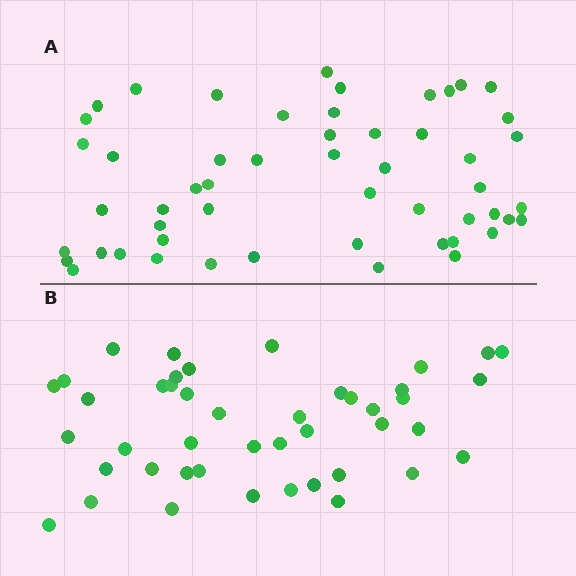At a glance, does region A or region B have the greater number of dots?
Region A (the top region) has more dots.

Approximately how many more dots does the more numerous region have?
Region A has roughly 8 or so more dots than region B.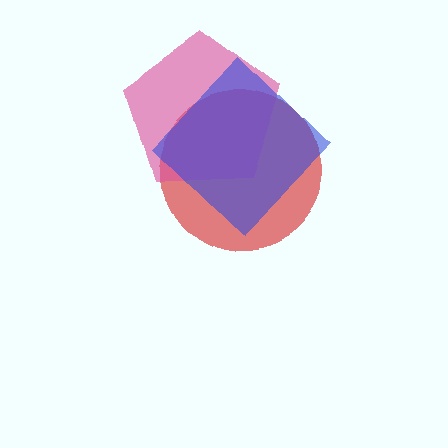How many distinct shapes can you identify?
There are 3 distinct shapes: a red circle, a pink pentagon, a blue diamond.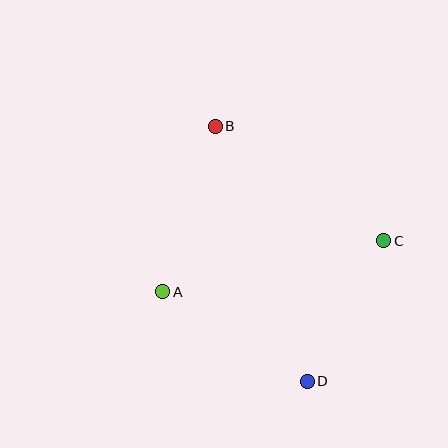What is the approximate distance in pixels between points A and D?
The distance between A and D is approximately 170 pixels.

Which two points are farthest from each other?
Points B and D are farthest from each other.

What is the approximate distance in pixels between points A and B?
The distance between A and B is approximately 173 pixels.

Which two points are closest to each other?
Points C and D are closest to each other.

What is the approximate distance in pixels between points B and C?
The distance between B and C is approximately 204 pixels.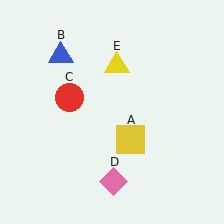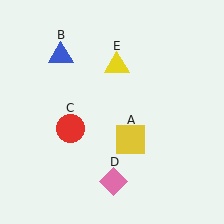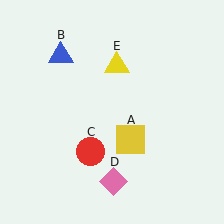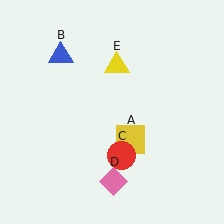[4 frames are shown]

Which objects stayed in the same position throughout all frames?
Yellow square (object A) and blue triangle (object B) and pink diamond (object D) and yellow triangle (object E) remained stationary.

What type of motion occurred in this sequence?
The red circle (object C) rotated counterclockwise around the center of the scene.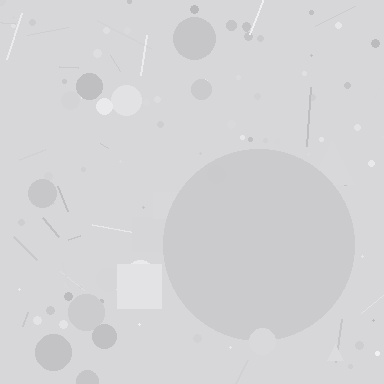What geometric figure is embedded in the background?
A circle is embedded in the background.